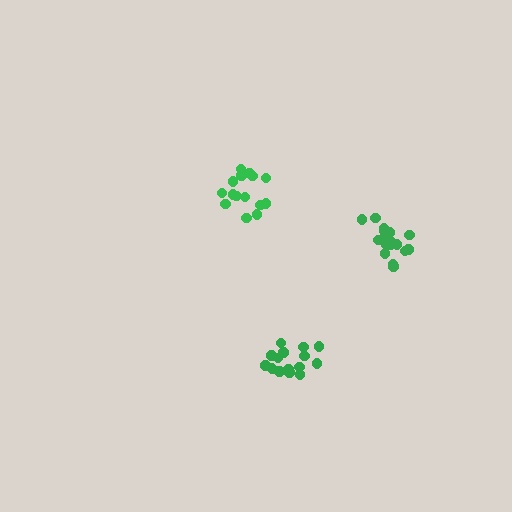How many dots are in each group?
Group 1: 15 dots, Group 2: 15 dots, Group 3: 20 dots (50 total).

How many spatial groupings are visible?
There are 3 spatial groupings.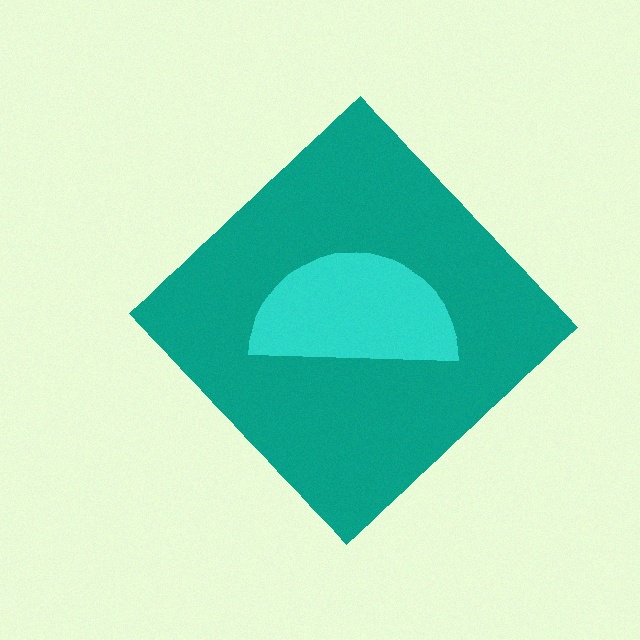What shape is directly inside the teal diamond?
The cyan semicircle.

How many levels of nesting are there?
2.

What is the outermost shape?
The teal diamond.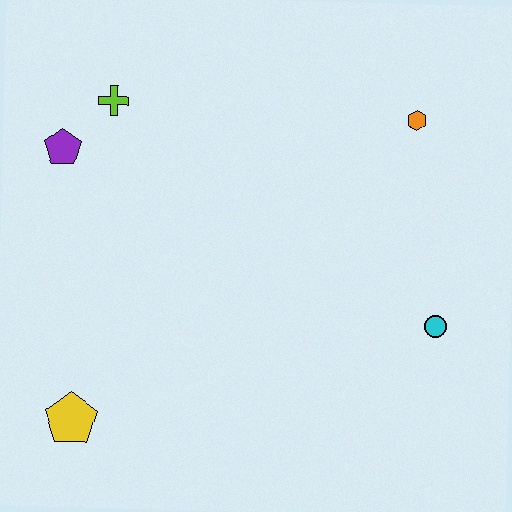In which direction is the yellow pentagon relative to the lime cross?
The yellow pentagon is below the lime cross.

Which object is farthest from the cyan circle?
The purple pentagon is farthest from the cyan circle.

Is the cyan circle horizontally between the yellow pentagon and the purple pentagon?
No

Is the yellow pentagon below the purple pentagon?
Yes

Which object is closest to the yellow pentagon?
The purple pentagon is closest to the yellow pentagon.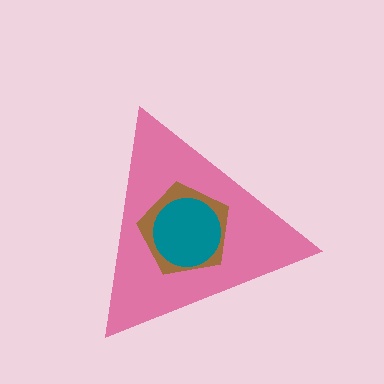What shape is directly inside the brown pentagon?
The teal circle.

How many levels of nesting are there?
3.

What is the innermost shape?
The teal circle.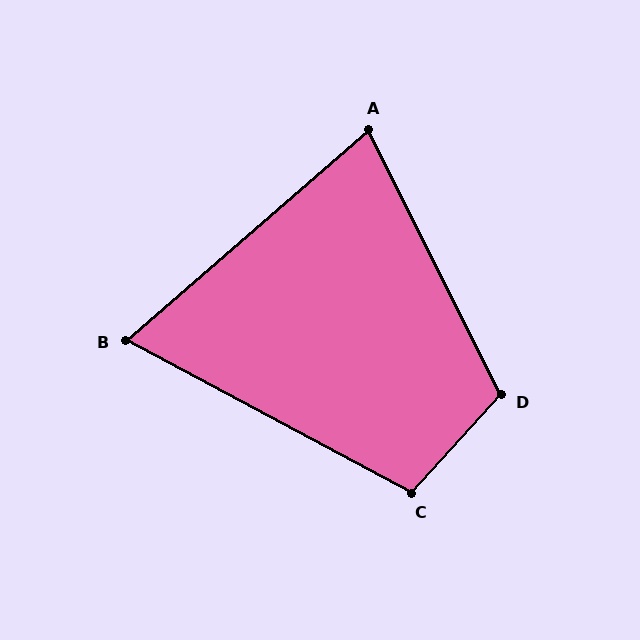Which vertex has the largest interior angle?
D, at approximately 111 degrees.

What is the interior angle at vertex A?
Approximately 76 degrees (acute).